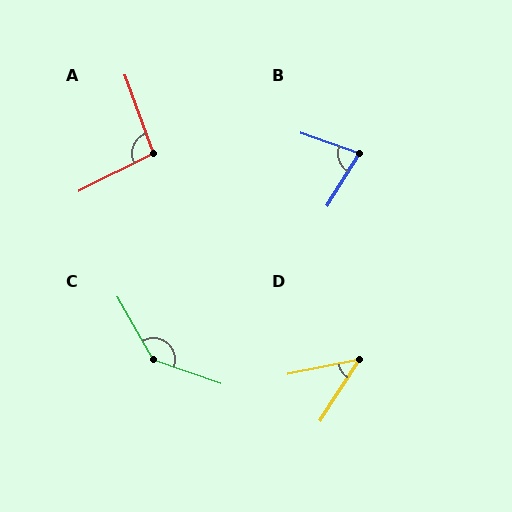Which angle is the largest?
C, at approximately 139 degrees.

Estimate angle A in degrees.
Approximately 97 degrees.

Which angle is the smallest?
D, at approximately 46 degrees.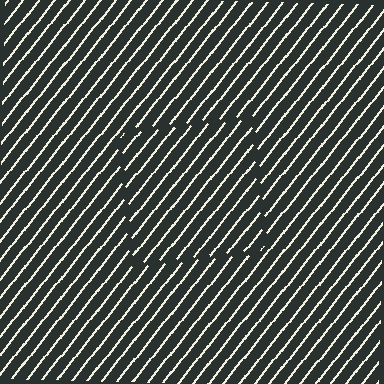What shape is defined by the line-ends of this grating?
An illusory square. The interior of the shape contains the same grating, shifted by half a period — the contour is defined by the phase discontinuity where line-ends from the inner and outer gratings abut.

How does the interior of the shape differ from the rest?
The interior of the shape contains the same grating, shifted by half a period — the contour is defined by the phase discontinuity where line-ends from the inner and outer gratings abut.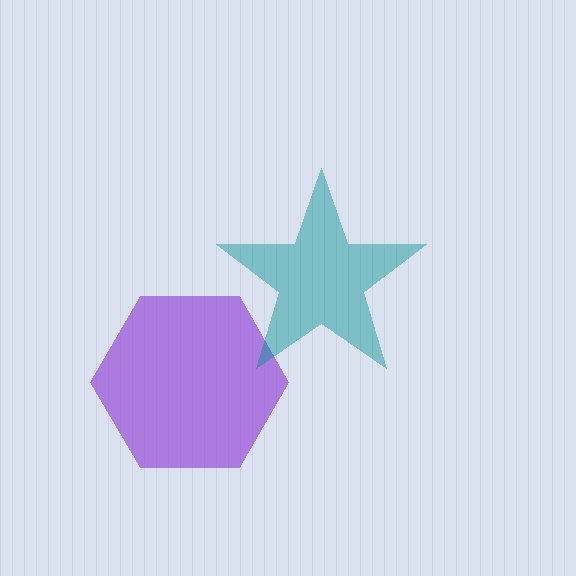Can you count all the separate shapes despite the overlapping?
Yes, there are 2 separate shapes.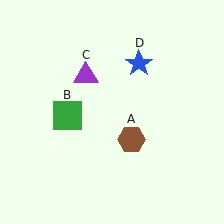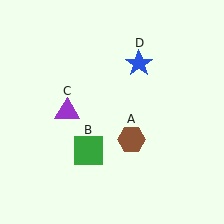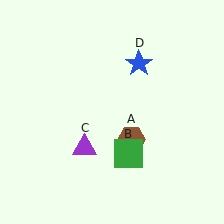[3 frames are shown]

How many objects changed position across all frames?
2 objects changed position: green square (object B), purple triangle (object C).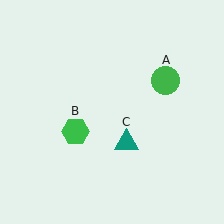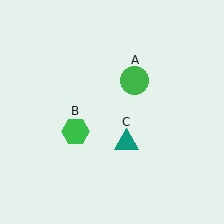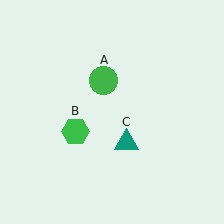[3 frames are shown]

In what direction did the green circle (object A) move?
The green circle (object A) moved left.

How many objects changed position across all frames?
1 object changed position: green circle (object A).